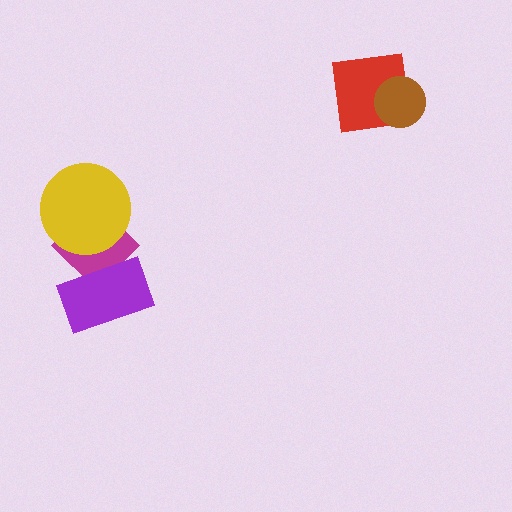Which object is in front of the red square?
The brown circle is in front of the red square.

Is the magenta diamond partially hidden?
Yes, it is partially covered by another shape.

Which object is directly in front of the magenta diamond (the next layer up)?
The yellow circle is directly in front of the magenta diamond.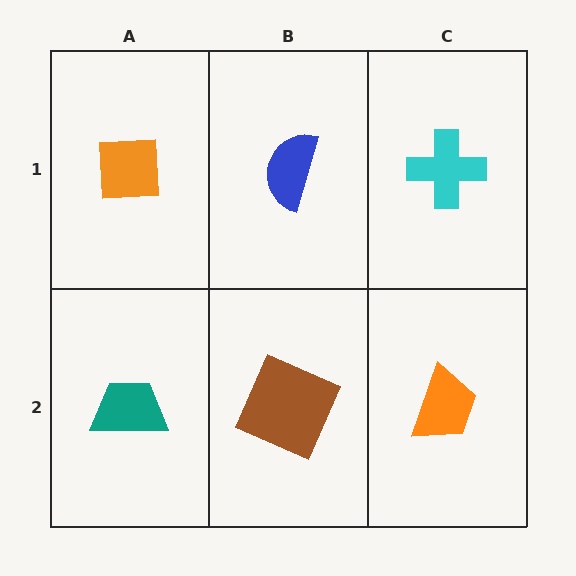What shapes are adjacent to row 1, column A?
A teal trapezoid (row 2, column A), a blue semicircle (row 1, column B).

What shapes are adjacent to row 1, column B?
A brown square (row 2, column B), an orange square (row 1, column A), a cyan cross (row 1, column C).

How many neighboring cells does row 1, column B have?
3.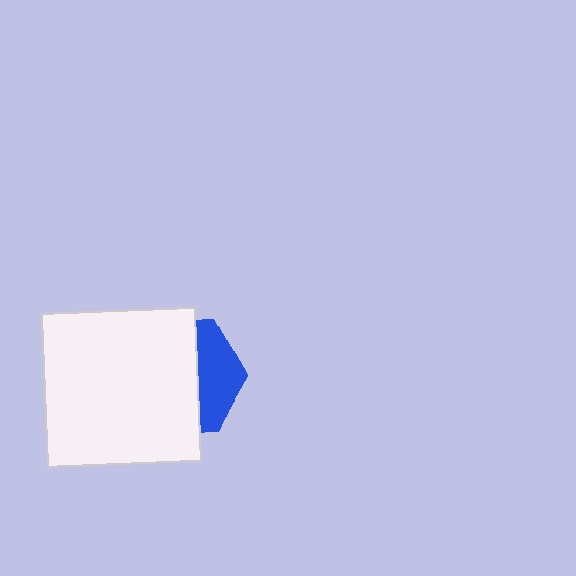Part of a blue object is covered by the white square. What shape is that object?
It is a hexagon.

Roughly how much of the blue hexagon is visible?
A small part of it is visible (roughly 34%).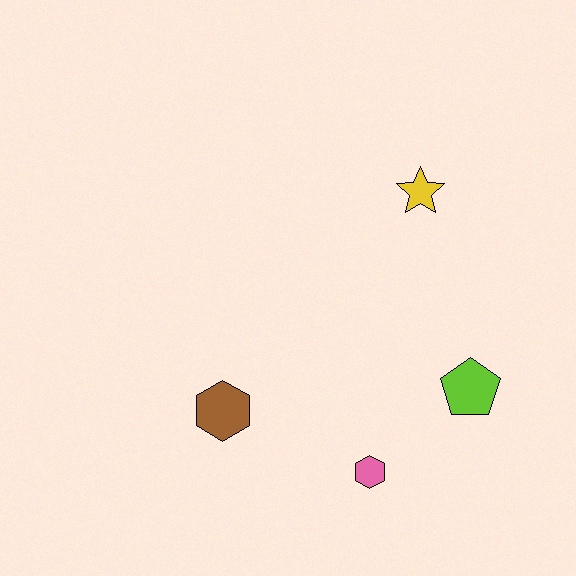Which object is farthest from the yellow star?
The brown hexagon is farthest from the yellow star.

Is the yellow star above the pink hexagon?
Yes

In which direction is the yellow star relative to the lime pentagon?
The yellow star is above the lime pentagon.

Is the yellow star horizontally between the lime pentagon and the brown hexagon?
Yes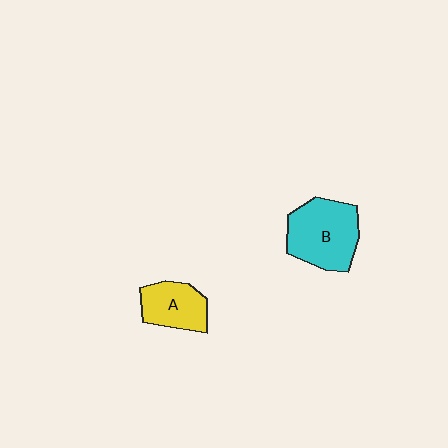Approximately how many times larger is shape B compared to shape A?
Approximately 1.6 times.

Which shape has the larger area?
Shape B (cyan).